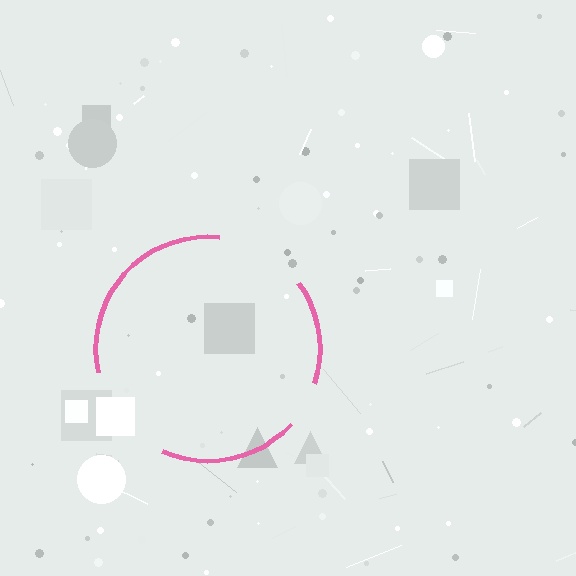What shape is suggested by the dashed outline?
The dashed outline suggests a circle.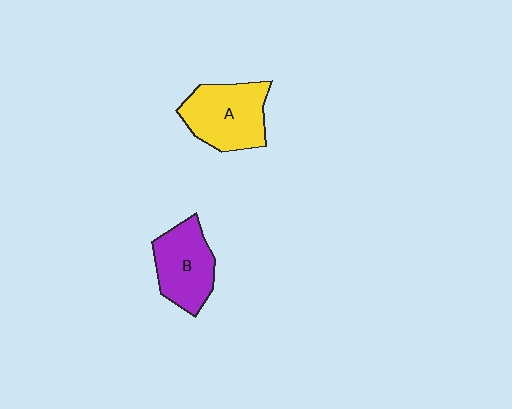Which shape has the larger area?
Shape A (yellow).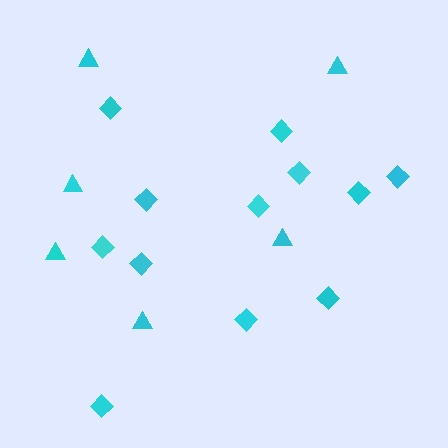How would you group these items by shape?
There are 2 groups: one group of diamonds (12) and one group of triangles (6).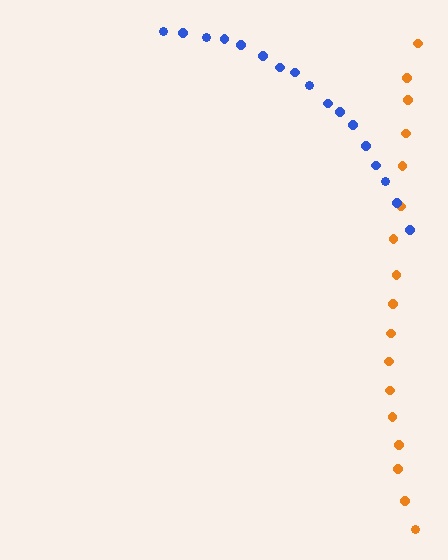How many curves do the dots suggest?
There are 2 distinct paths.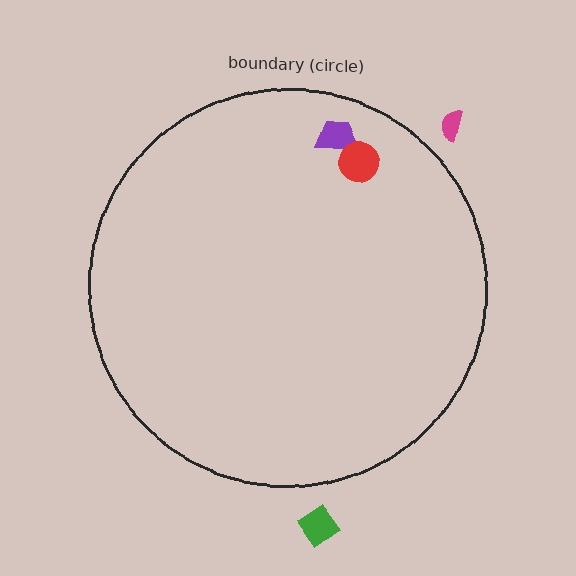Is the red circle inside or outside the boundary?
Inside.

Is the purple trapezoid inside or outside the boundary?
Inside.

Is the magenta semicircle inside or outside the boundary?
Outside.